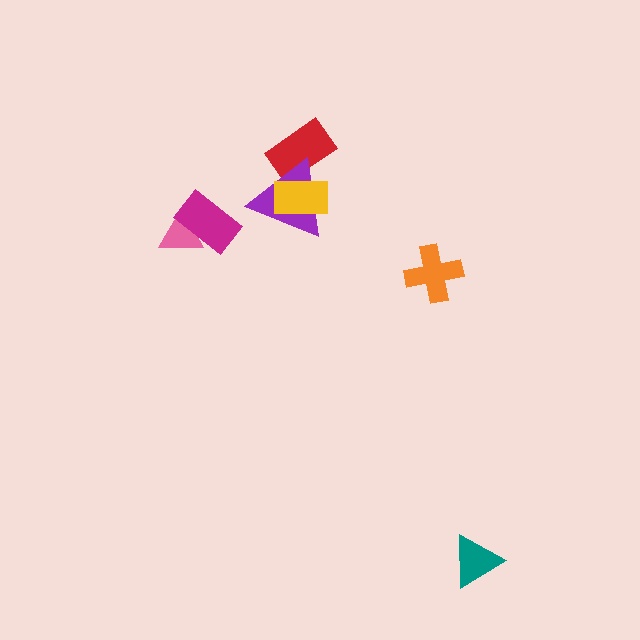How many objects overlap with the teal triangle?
0 objects overlap with the teal triangle.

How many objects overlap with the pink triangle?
1 object overlaps with the pink triangle.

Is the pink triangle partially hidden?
Yes, it is partially covered by another shape.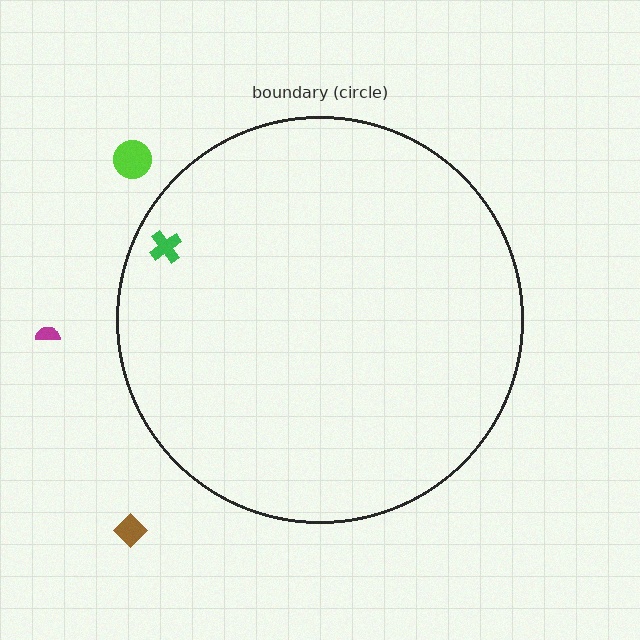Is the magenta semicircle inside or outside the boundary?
Outside.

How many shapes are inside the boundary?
1 inside, 3 outside.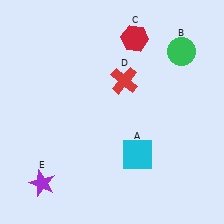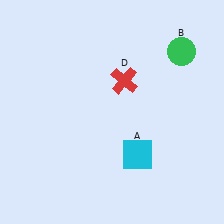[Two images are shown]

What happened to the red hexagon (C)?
The red hexagon (C) was removed in Image 2. It was in the top-right area of Image 1.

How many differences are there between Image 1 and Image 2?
There are 2 differences between the two images.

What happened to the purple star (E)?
The purple star (E) was removed in Image 2. It was in the bottom-left area of Image 1.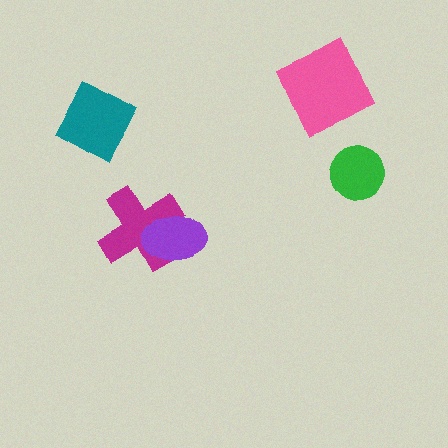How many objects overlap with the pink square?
0 objects overlap with the pink square.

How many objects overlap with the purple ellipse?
1 object overlaps with the purple ellipse.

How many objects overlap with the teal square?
0 objects overlap with the teal square.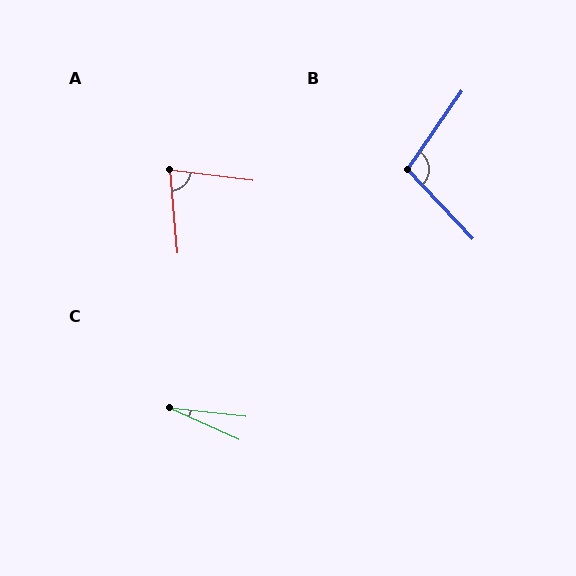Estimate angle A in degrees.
Approximately 78 degrees.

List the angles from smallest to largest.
C (17°), A (78°), B (102°).